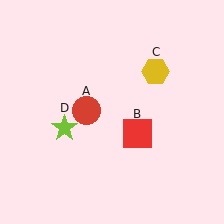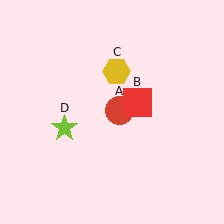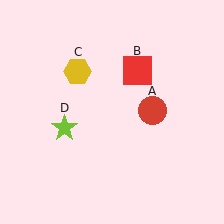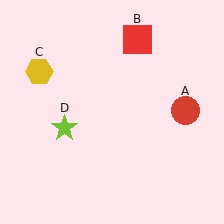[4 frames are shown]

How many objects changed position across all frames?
3 objects changed position: red circle (object A), red square (object B), yellow hexagon (object C).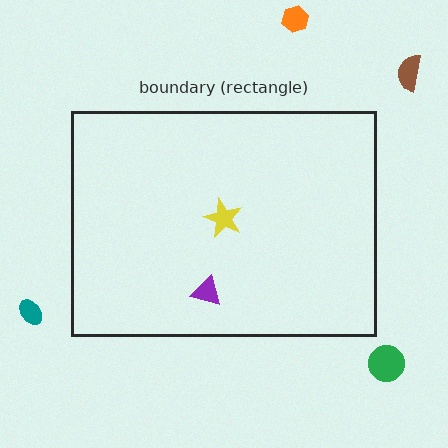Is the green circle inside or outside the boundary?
Outside.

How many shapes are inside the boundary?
2 inside, 4 outside.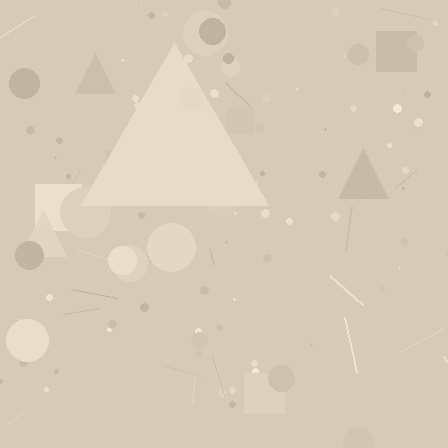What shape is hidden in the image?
A triangle is hidden in the image.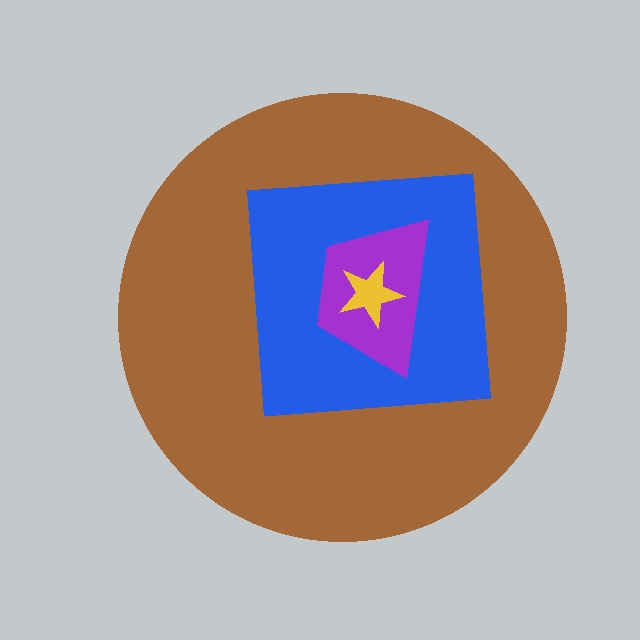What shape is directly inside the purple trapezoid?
The yellow star.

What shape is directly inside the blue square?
The purple trapezoid.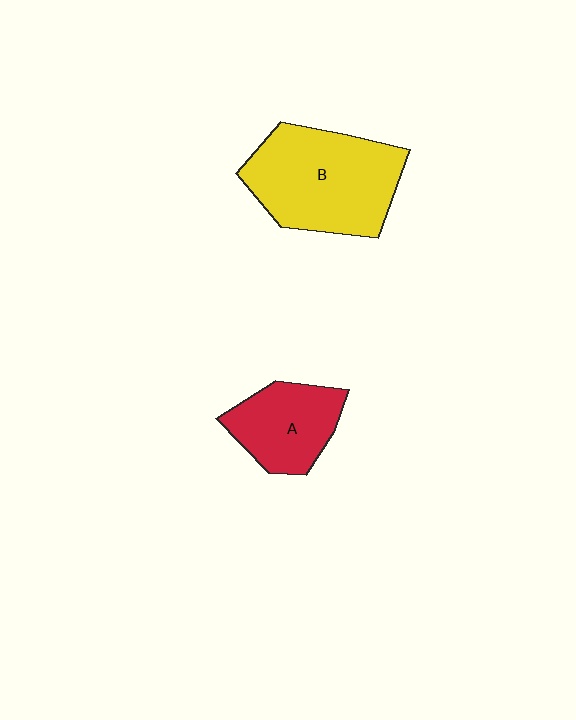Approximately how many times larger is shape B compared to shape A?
Approximately 1.7 times.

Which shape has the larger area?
Shape B (yellow).